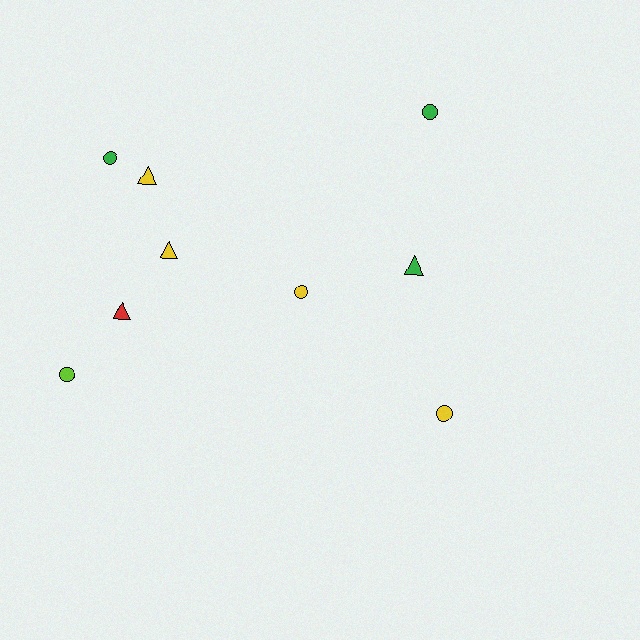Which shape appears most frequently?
Circle, with 5 objects.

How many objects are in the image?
There are 9 objects.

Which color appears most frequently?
Yellow, with 4 objects.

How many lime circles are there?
There is 1 lime circle.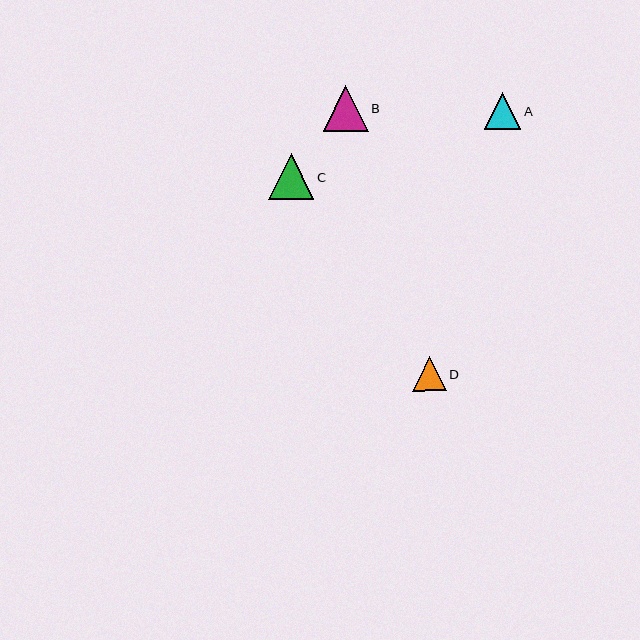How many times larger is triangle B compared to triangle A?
Triangle B is approximately 1.2 times the size of triangle A.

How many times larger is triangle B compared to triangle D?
Triangle B is approximately 1.3 times the size of triangle D.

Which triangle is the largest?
Triangle C is the largest with a size of approximately 45 pixels.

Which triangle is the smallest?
Triangle D is the smallest with a size of approximately 34 pixels.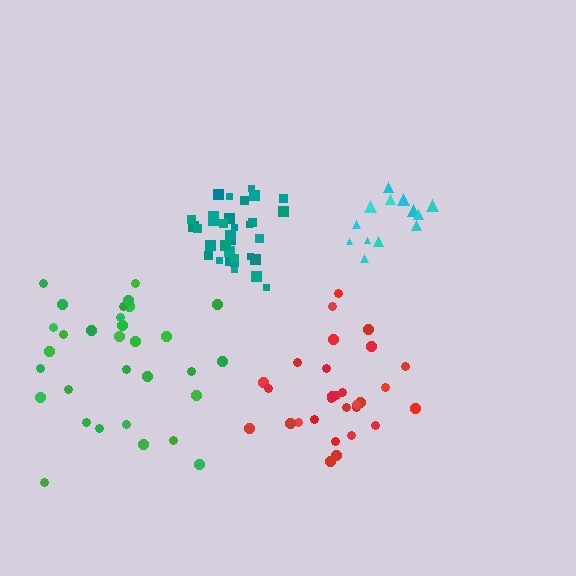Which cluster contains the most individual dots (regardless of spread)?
Teal (34).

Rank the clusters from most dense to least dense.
teal, red, cyan, green.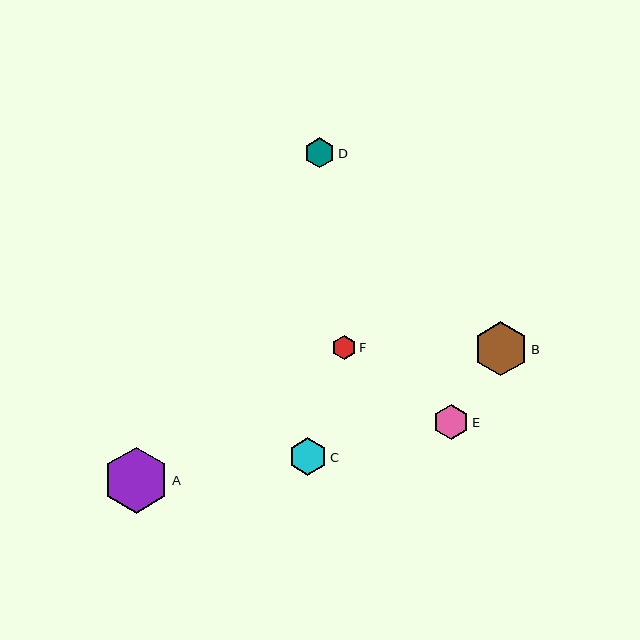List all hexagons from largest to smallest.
From largest to smallest: A, B, C, E, D, F.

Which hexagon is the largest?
Hexagon A is the largest with a size of approximately 67 pixels.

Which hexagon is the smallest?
Hexagon F is the smallest with a size of approximately 24 pixels.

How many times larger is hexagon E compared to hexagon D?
Hexagon E is approximately 1.2 times the size of hexagon D.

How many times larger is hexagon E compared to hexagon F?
Hexagon E is approximately 1.5 times the size of hexagon F.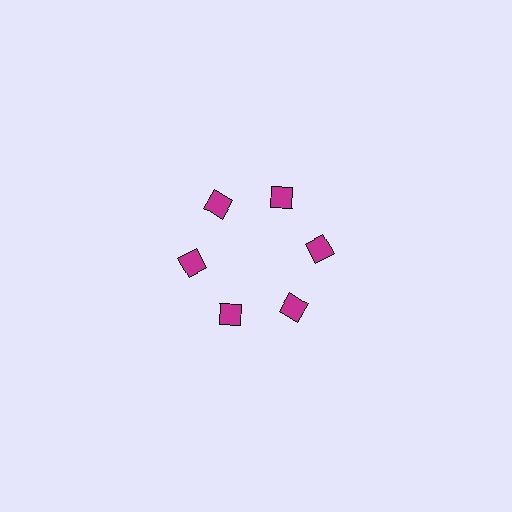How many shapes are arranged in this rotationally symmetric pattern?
There are 6 shapes, arranged in 6 groups of 1.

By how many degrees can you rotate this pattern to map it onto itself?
The pattern maps onto itself every 60 degrees of rotation.